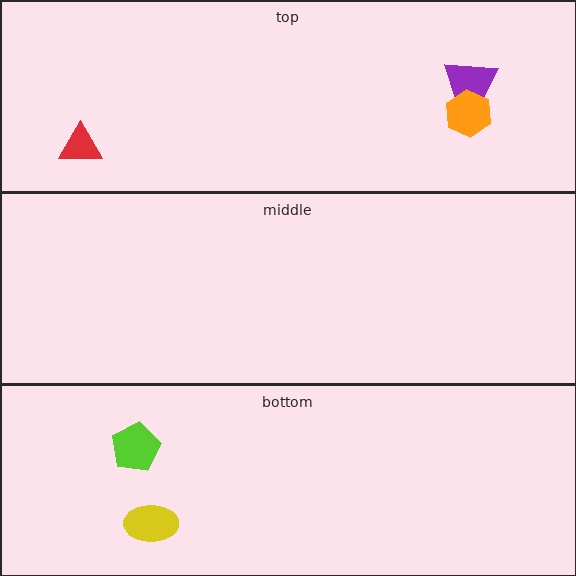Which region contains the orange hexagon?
The top region.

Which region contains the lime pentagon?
The bottom region.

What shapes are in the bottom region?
The lime pentagon, the yellow ellipse.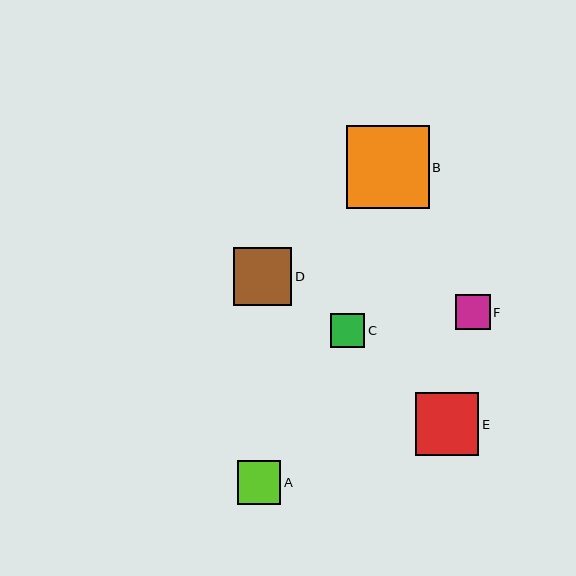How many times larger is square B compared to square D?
Square B is approximately 1.4 times the size of square D.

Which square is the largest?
Square B is the largest with a size of approximately 83 pixels.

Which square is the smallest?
Square C is the smallest with a size of approximately 34 pixels.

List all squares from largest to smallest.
From largest to smallest: B, E, D, A, F, C.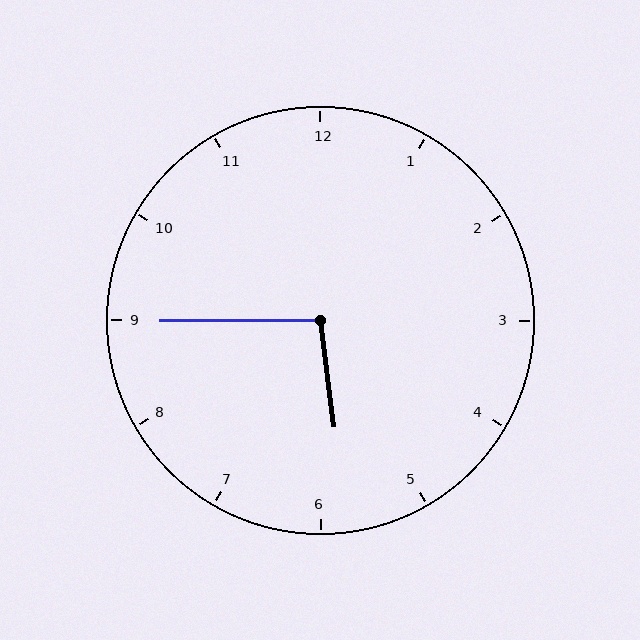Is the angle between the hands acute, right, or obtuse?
It is obtuse.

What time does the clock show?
5:45.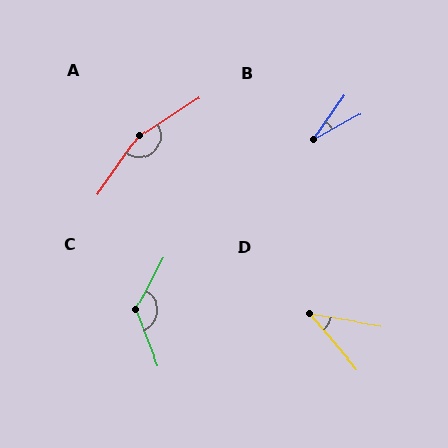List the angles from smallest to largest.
B (26°), D (40°), C (130°), A (159°).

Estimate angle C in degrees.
Approximately 130 degrees.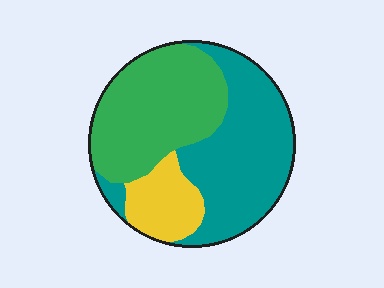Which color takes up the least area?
Yellow, at roughly 15%.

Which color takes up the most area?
Teal, at roughly 45%.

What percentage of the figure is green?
Green covers 40% of the figure.